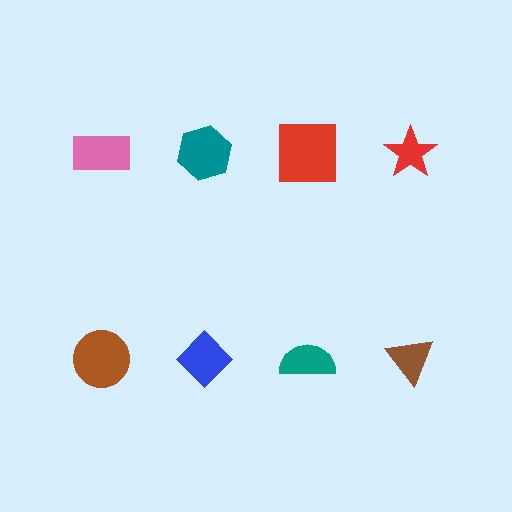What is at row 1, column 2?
A teal hexagon.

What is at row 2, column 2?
A blue diamond.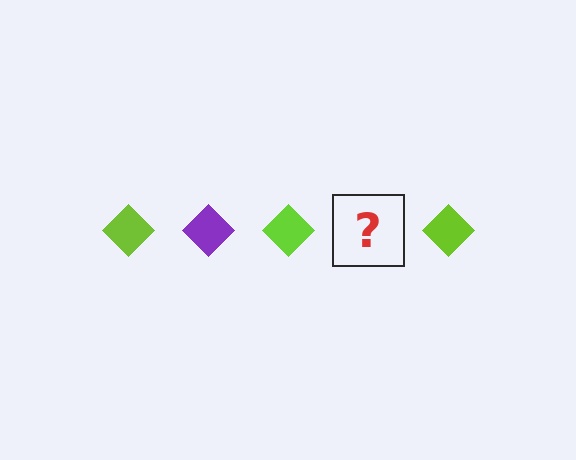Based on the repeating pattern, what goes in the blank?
The blank should be a purple diamond.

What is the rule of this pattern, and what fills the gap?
The rule is that the pattern cycles through lime, purple diamonds. The gap should be filled with a purple diamond.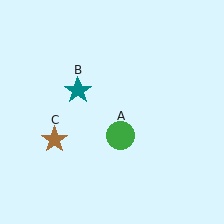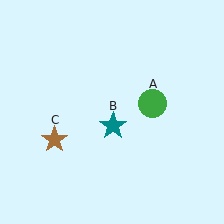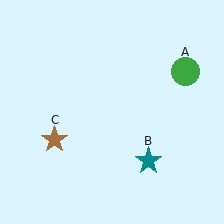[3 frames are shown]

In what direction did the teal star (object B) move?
The teal star (object B) moved down and to the right.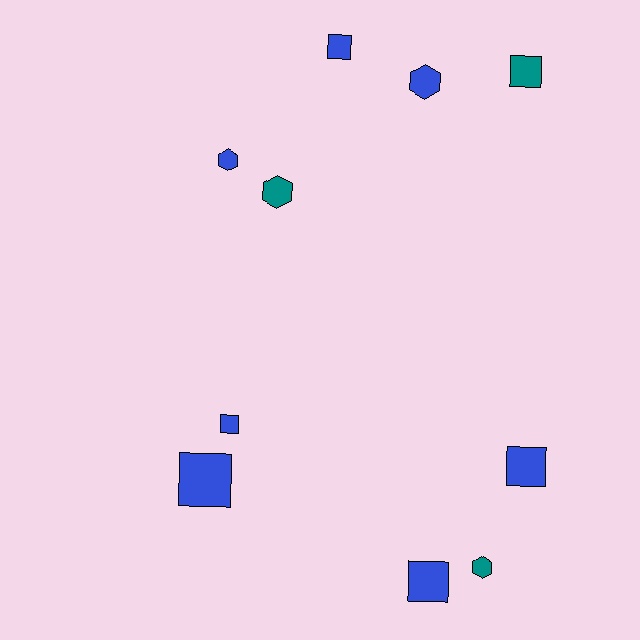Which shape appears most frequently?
Square, with 6 objects.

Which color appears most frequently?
Blue, with 7 objects.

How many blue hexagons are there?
There are 2 blue hexagons.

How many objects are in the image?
There are 10 objects.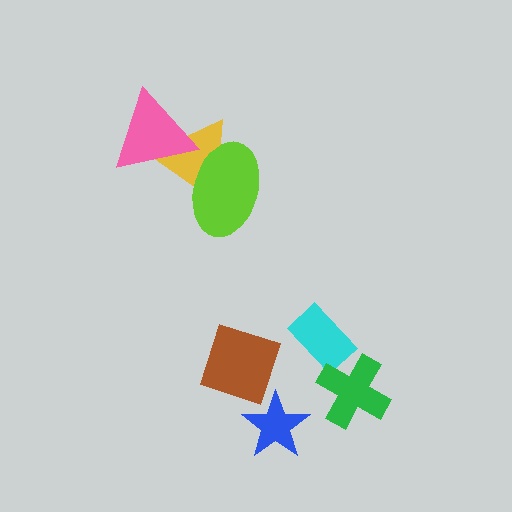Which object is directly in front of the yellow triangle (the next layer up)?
The lime ellipse is directly in front of the yellow triangle.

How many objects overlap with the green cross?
0 objects overlap with the green cross.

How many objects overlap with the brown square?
0 objects overlap with the brown square.